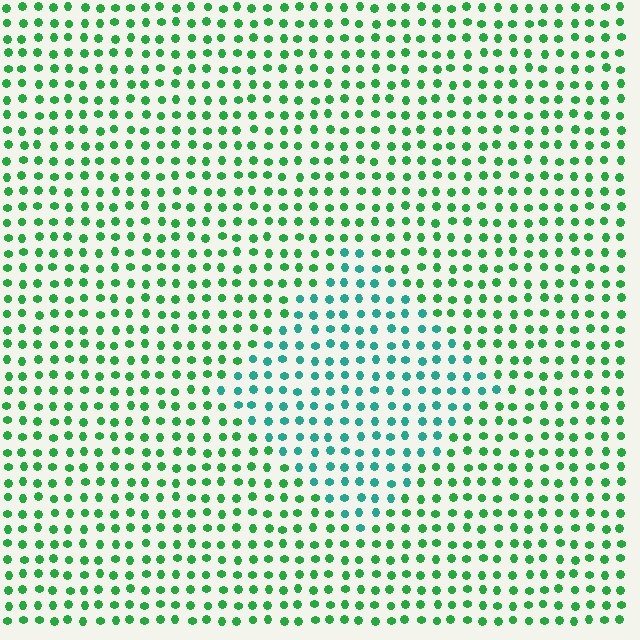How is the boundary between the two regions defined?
The boundary is defined purely by a slight shift in hue (about 37 degrees). Spacing, size, and orientation are identical on both sides.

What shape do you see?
I see a diamond.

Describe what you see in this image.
The image is filled with small green elements in a uniform arrangement. A diamond-shaped region is visible where the elements are tinted to a slightly different hue, forming a subtle color boundary.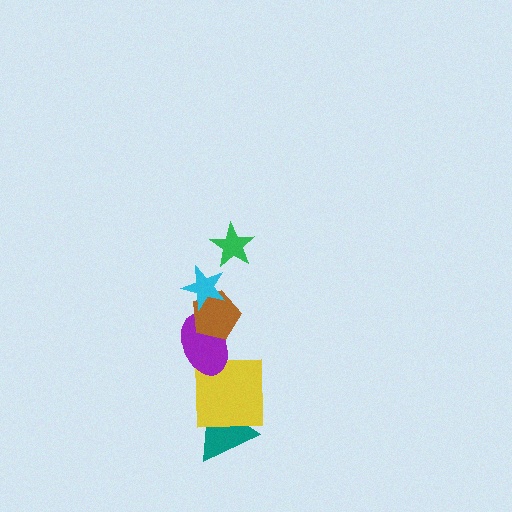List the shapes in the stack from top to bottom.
From top to bottom: the green star, the cyan star, the brown pentagon, the purple ellipse, the yellow square, the teal triangle.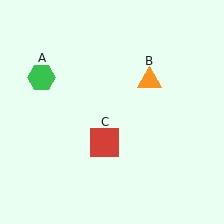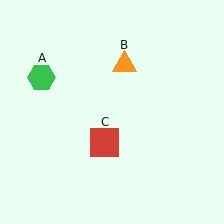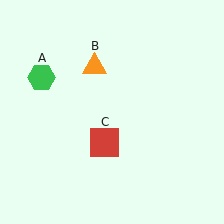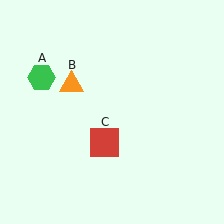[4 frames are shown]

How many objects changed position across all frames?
1 object changed position: orange triangle (object B).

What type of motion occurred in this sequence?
The orange triangle (object B) rotated counterclockwise around the center of the scene.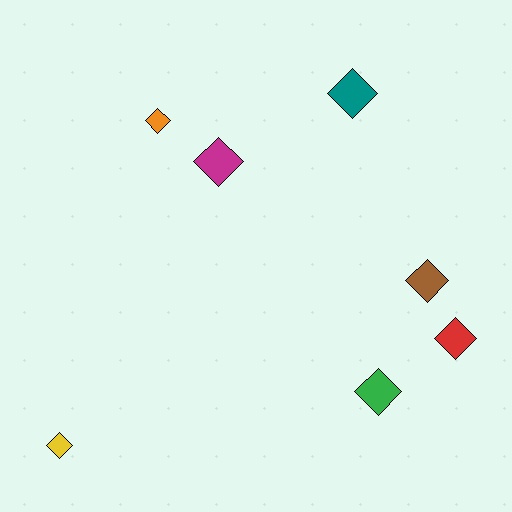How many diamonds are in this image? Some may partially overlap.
There are 7 diamonds.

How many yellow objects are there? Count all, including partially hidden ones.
There is 1 yellow object.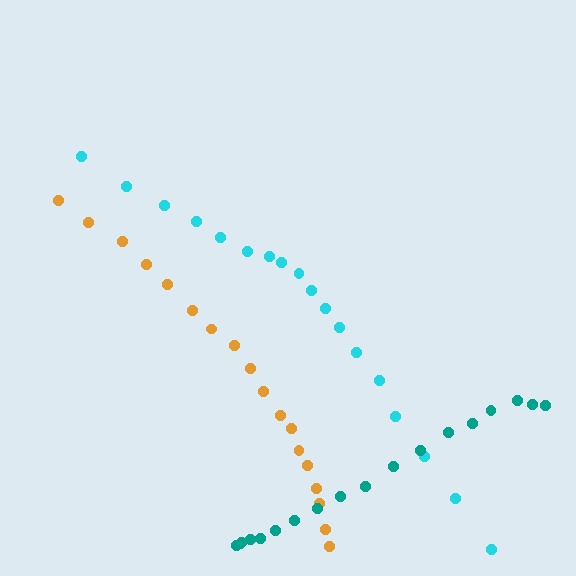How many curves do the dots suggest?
There are 3 distinct paths.